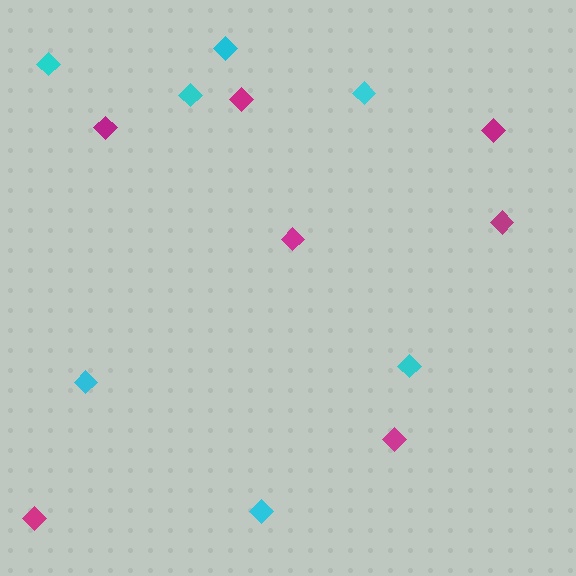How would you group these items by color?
There are 2 groups: one group of magenta diamonds (7) and one group of cyan diamonds (7).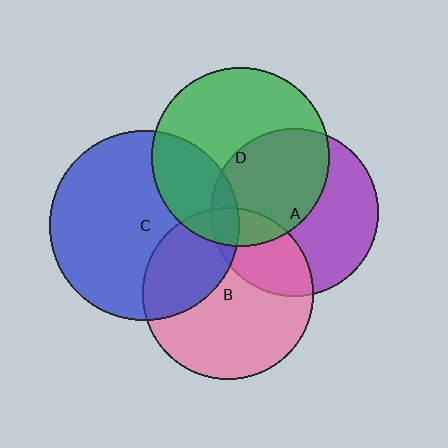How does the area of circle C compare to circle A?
Approximately 1.3 times.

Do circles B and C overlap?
Yes.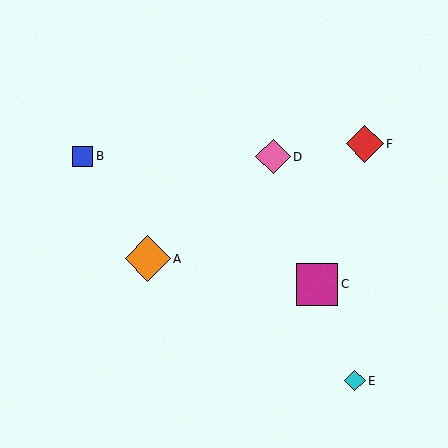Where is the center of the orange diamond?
The center of the orange diamond is at (148, 259).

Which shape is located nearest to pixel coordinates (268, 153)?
The pink diamond (labeled D) at (273, 157) is nearest to that location.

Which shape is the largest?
The orange diamond (labeled A) is the largest.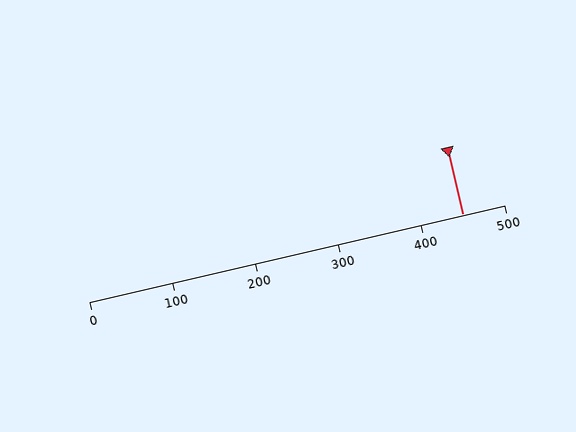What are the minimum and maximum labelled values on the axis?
The axis runs from 0 to 500.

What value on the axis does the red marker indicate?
The marker indicates approximately 450.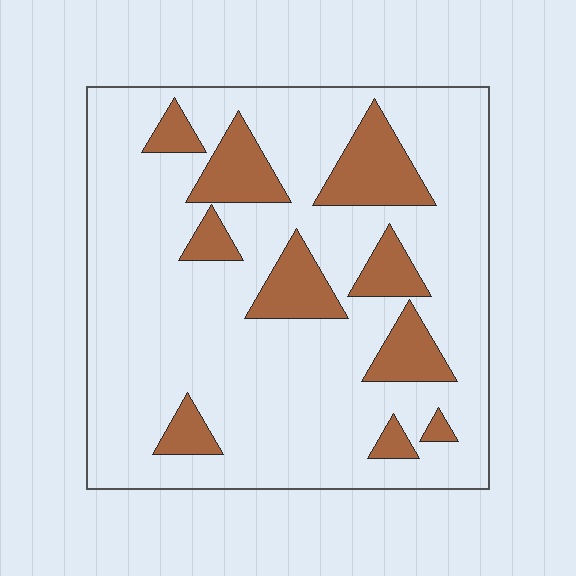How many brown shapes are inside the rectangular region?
10.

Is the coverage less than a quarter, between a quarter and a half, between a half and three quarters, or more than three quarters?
Less than a quarter.